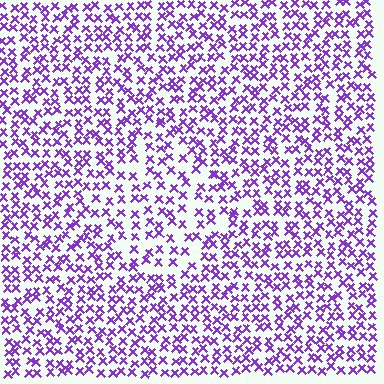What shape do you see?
I see a diamond.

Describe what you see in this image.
The image contains small purple elements arranged at two different densities. A diamond-shaped region is visible where the elements are less densely packed than the surrounding area.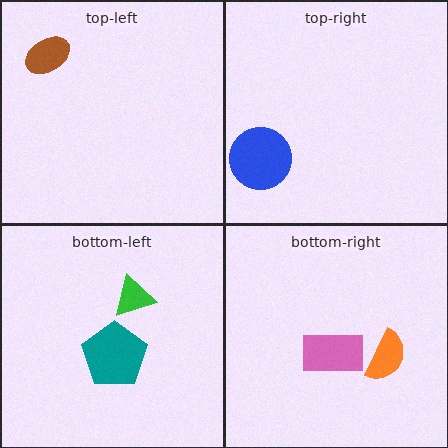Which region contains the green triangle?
The bottom-left region.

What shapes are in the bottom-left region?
The teal pentagon, the green triangle.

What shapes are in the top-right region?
The blue circle.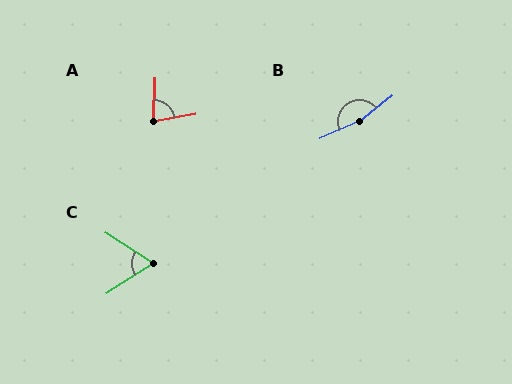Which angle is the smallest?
C, at approximately 66 degrees.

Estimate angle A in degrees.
Approximately 78 degrees.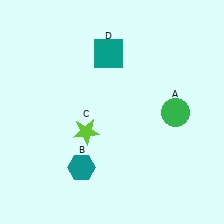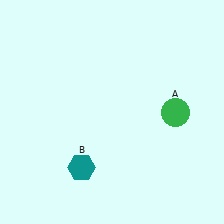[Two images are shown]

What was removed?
The teal square (D), the lime star (C) were removed in Image 2.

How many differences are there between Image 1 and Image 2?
There are 2 differences between the two images.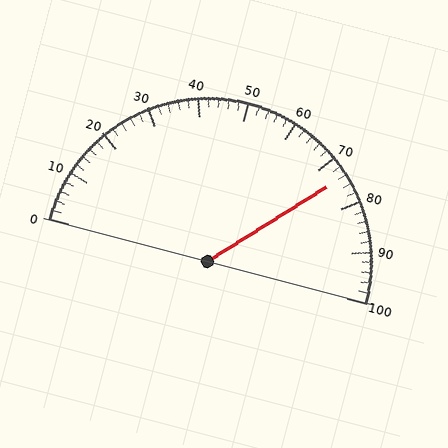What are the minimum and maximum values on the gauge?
The gauge ranges from 0 to 100.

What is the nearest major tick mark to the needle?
The nearest major tick mark is 70.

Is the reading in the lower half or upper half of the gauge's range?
The reading is in the upper half of the range (0 to 100).